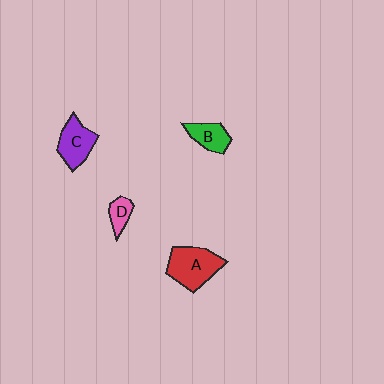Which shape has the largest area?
Shape A (red).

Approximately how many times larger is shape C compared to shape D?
Approximately 2.1 times.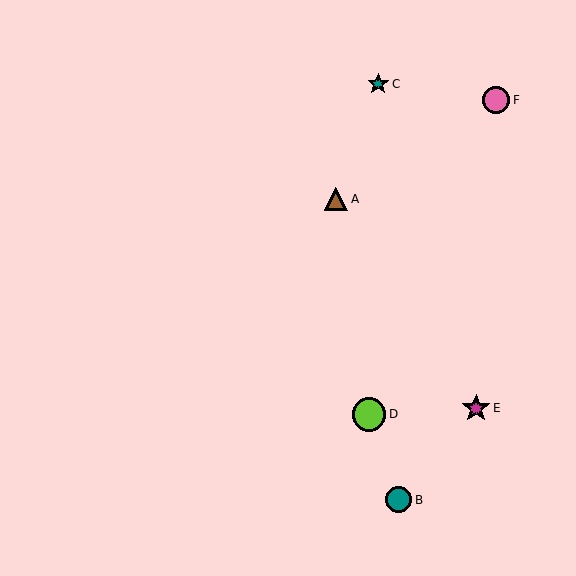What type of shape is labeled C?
Shape C is a teal star.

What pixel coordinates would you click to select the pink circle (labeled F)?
Click at (496, 100) to select the pink circle F.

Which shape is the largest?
The lime circle (labeled D) is the largest.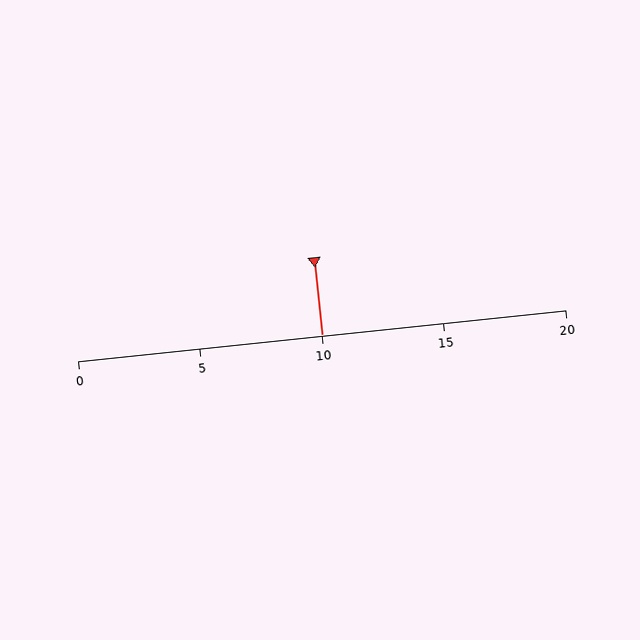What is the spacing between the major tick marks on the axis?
The major ticks are spaced 5 apart.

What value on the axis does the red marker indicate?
The marker indicates approximately 10.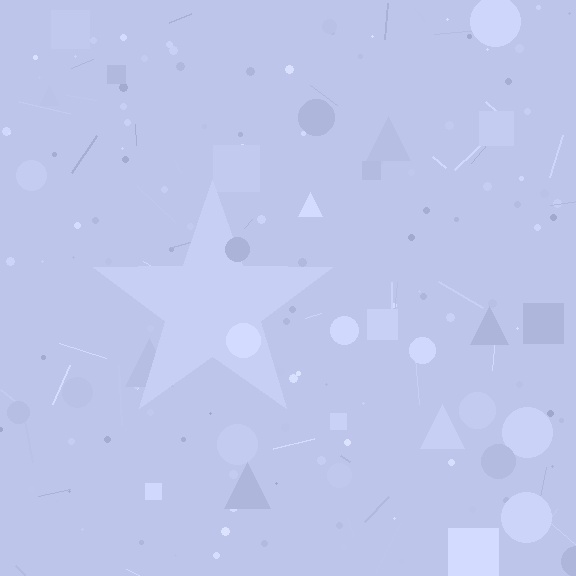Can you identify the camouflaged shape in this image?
The camouflaged shape is a star.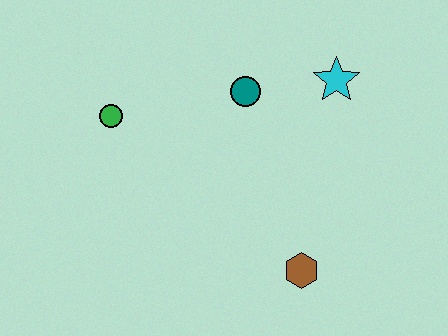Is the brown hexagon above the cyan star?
No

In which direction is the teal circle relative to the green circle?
The teal circle is to the right of the green circle.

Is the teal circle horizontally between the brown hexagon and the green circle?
Yes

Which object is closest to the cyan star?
The teal circle is closest to the cyan star.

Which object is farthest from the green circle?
The brown hexagon is farthest from the green circle.